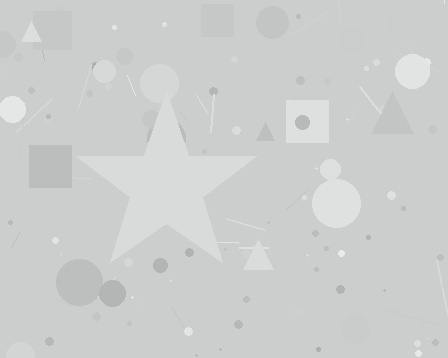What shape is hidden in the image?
A star is hidden in the image.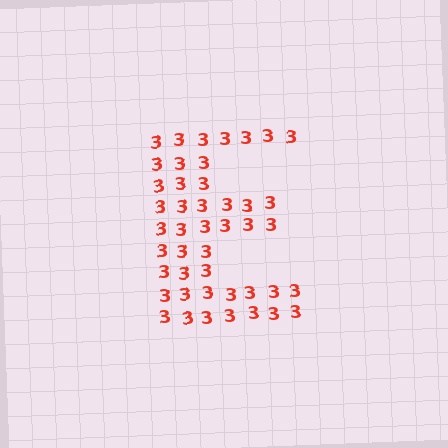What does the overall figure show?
The overall figure shows the letter E.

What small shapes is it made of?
It is made of small digit 3's.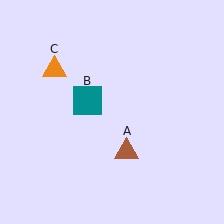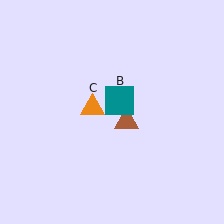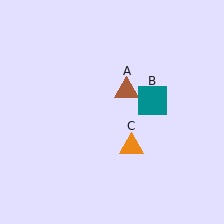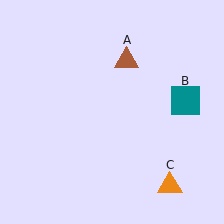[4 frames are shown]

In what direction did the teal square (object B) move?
The teal square (object B) moved right.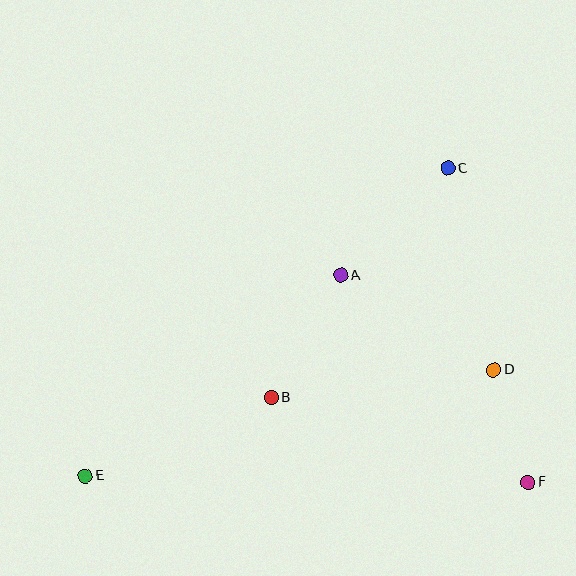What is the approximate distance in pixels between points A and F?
The distance between A and F is approximately 279 pixels.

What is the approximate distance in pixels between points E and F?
The distance between E and F is approximately 443 pixels.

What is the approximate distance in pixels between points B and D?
The distance between B and D is approximately 225 pixels.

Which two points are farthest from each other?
Points C and E are farthest from each other.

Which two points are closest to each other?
Points D and F are closest to each other.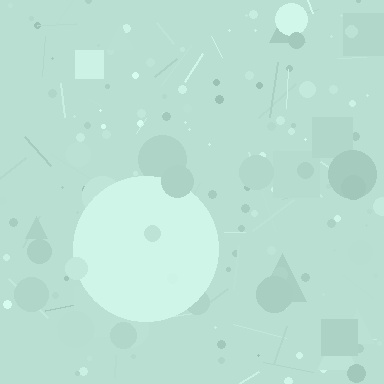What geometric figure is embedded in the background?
A circle is embedded in the background.